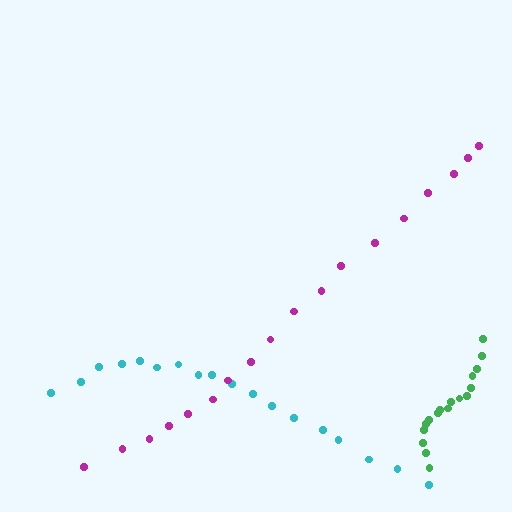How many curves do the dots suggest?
There are 3 distinct paths.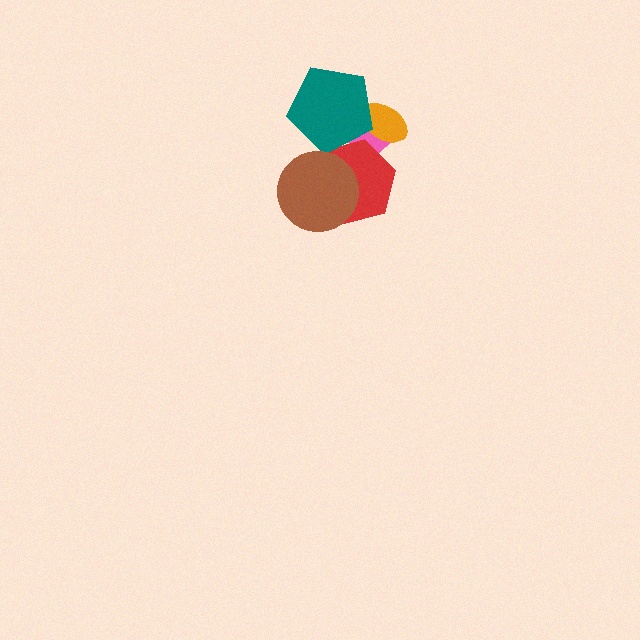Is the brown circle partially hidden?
No, no other shape covers it.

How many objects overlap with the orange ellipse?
2 objects overlap with the orange ellipse.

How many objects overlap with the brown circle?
1 object overlaps with the brown circle.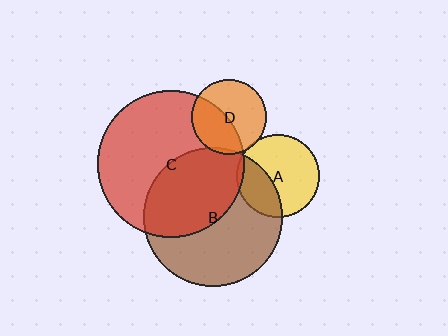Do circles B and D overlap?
Yes.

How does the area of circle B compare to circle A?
Approximately 2.7 times.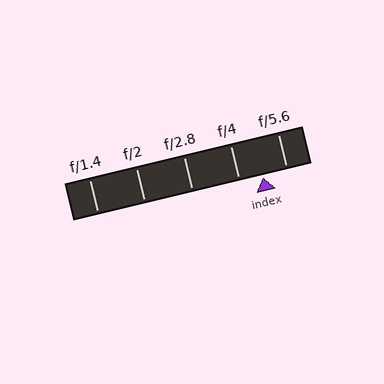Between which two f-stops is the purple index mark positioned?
The index mark is between f/4 and f/5.6.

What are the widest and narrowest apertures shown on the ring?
The widest aperture shown is f/1.4 and the narrowest is f/5.6.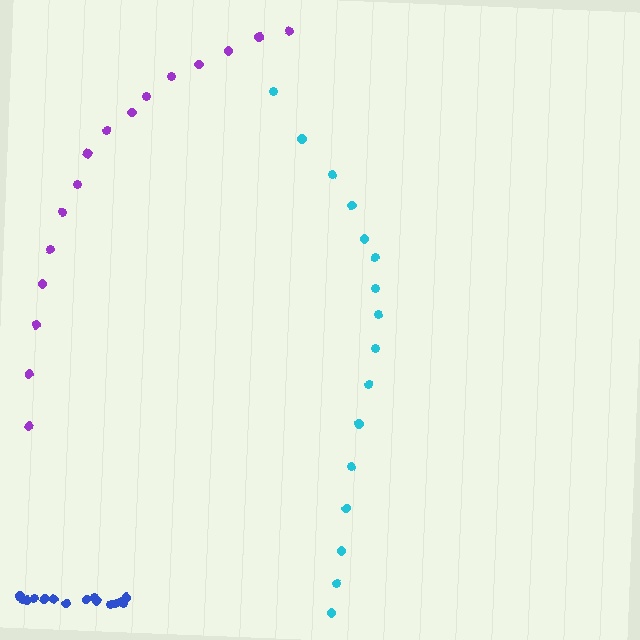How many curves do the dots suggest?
There are 3 distinct paths.